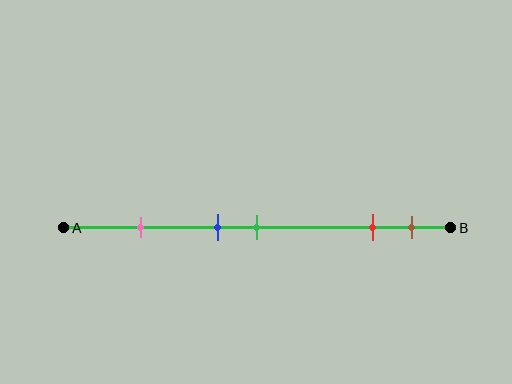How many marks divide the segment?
There are 5 marks dividing the segment.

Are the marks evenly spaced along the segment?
No, the marks are not evenly spaced.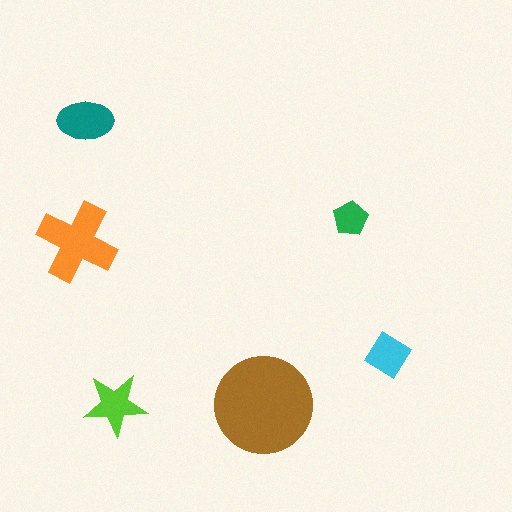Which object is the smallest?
The green pentagon.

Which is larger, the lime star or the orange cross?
The orange cross.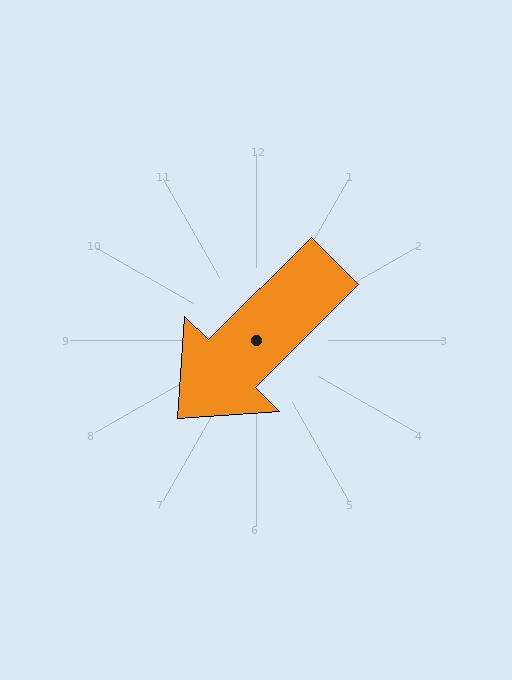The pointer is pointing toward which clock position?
Roughly 8 o'clock.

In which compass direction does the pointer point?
Southwest.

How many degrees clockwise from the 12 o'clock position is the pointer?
Approximately 225 degrees.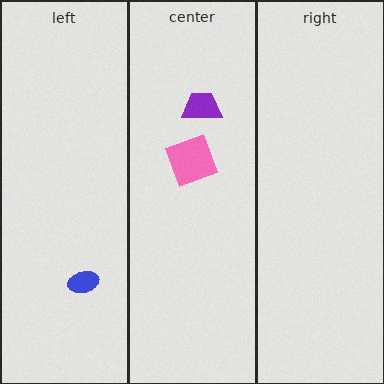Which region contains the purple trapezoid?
The center region.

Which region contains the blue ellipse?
The left region.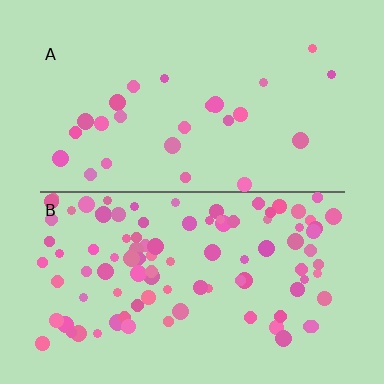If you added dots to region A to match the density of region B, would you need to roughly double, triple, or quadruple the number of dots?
Approximately quadruple.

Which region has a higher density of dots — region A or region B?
B (the bottom).